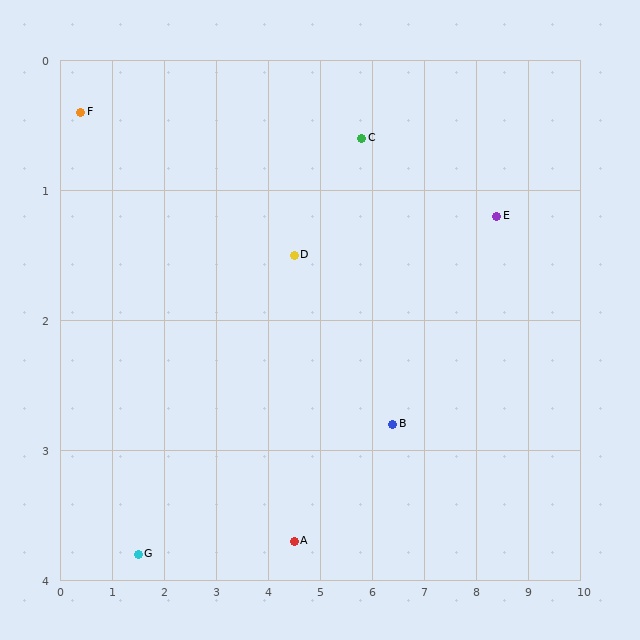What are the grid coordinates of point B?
Point B is at approximately (6.4, 2.8).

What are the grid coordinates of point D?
Point D is at approximately (4.5, 1.5).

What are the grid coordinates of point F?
Point F is at approximately (0.4, 0.4).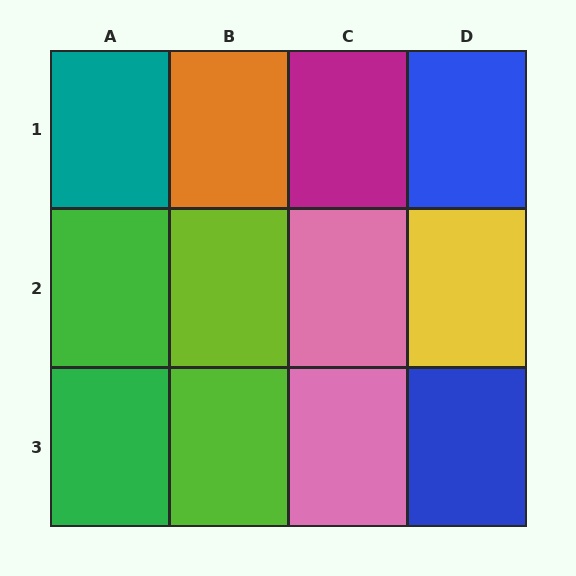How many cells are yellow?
1 cell is yellow.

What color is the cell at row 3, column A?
Green.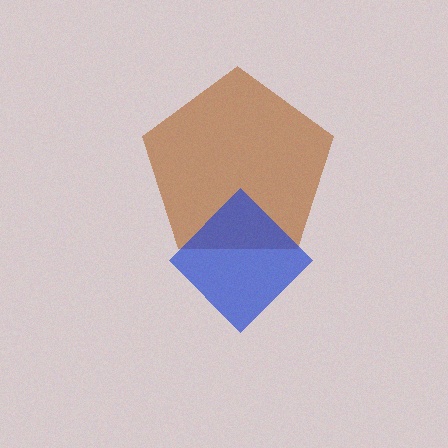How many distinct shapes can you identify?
There are 2 distinct shapes: a brown pentagon, a blue diamond.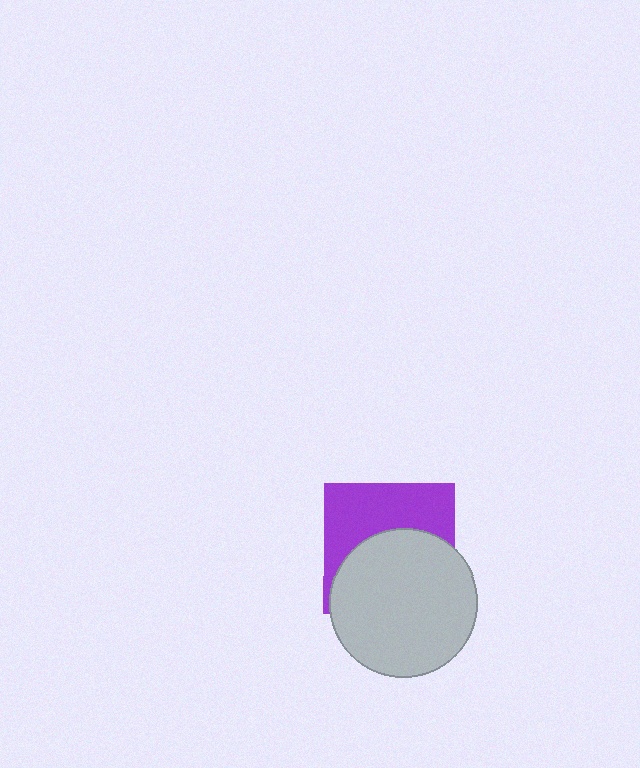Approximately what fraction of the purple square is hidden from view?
Roughly 54% of the purple square is hidden behind the light gray circle.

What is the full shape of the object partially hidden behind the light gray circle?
The partially hidden object is a purple square.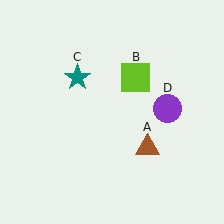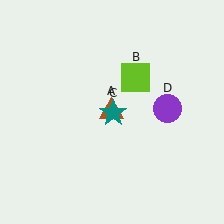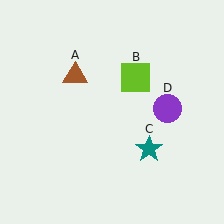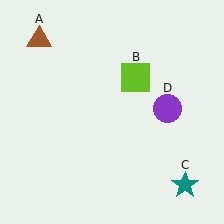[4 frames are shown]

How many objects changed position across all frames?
2 objects changed position: brown triangle (object A), teal star (object C).